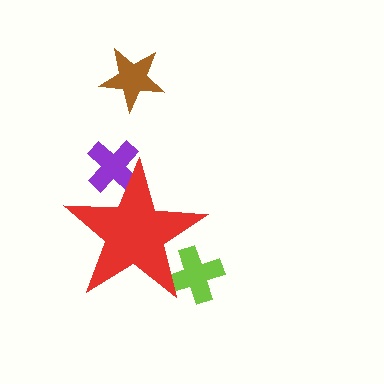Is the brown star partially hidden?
No, the brown star is fully visible.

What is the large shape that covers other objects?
A red star.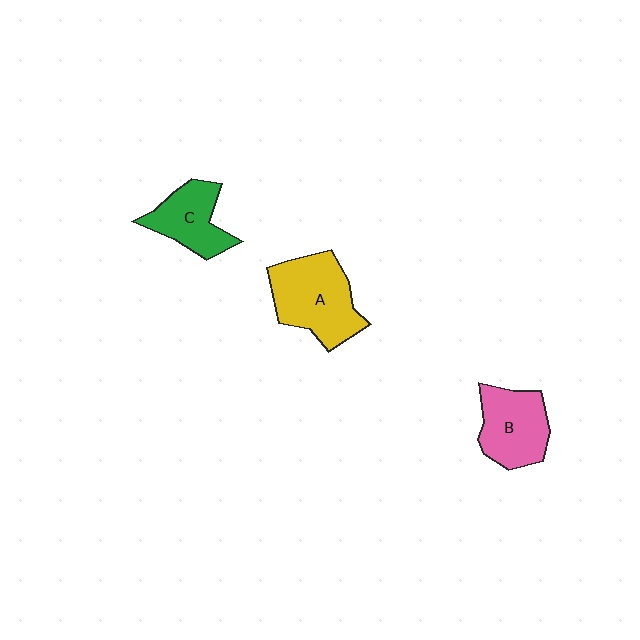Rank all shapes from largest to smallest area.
From largest to smallest: A (yellow), B (pink), C (green).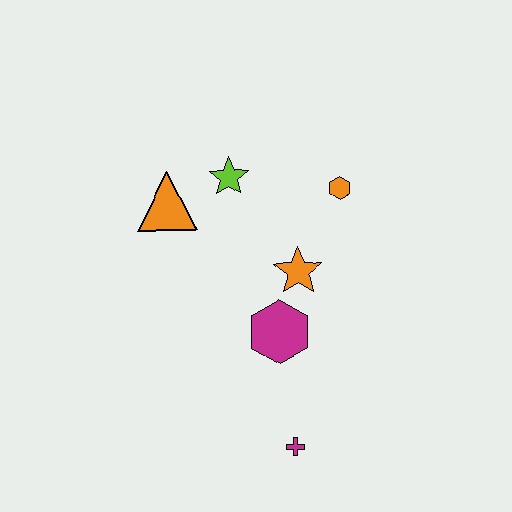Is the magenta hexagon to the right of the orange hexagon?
No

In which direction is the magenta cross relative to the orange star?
The magenta cross is below the orange star.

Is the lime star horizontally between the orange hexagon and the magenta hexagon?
No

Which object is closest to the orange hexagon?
The orange star is closest to the orange hexagon.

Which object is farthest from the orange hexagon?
The magenta cross is farthest from the orange hexagon.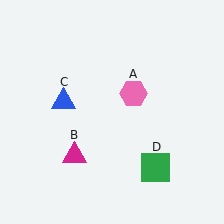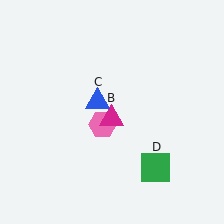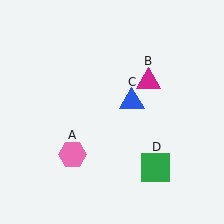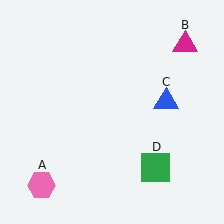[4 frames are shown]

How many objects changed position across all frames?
3 objects changed position: pink hexagon (object A), magenta triangle (object B), blue triangle (object C).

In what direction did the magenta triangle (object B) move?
The magenta triangle (object B) moved up and to the right.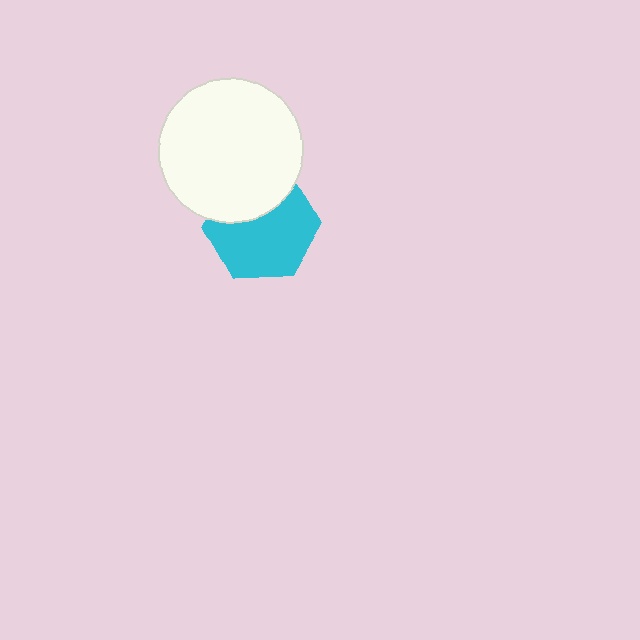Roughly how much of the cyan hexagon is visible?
Most of it is visible (roughly 67%).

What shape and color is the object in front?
The object in front is a white circle.